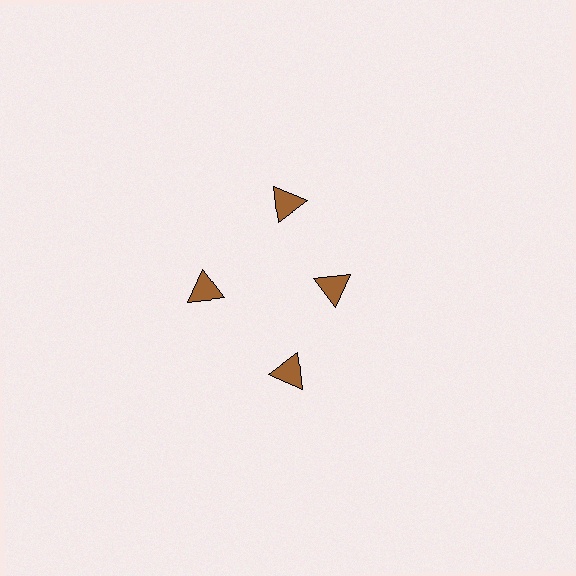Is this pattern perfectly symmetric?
No. The 4 brown triangles are arranged in a ring, but one element near the 3 o'clock position is pulled inward toward the center, breaking the 4-fold rotational symmetry.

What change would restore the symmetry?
The symmetry would be restored by moving it outward, back onto the ring so that all 4 triangles sit at equal angles and equal distance from the center.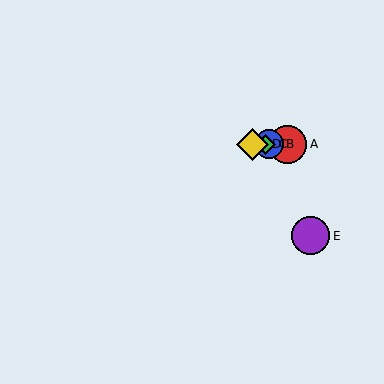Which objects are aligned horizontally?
Objects A, B, C, D are aligned horizontally.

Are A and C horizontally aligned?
Yes, both are at y≈144.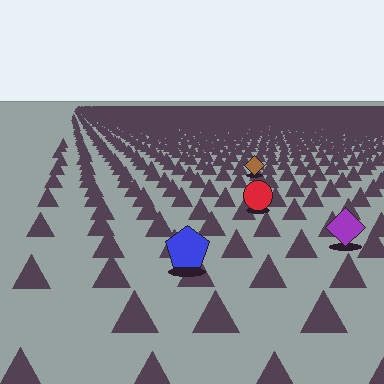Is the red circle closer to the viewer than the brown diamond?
Yes. The red circle is closer — you can tell from the texture gradient: the ground texture is coarser near it.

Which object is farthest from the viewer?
The brown diamond is farthest from the viewer. It appears smaller and the ground texture around it is denser.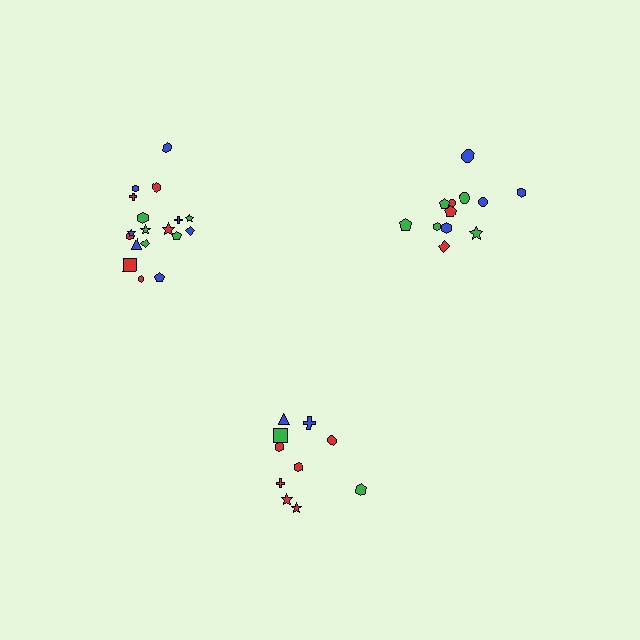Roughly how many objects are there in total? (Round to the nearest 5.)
Roughly 40 objects in total.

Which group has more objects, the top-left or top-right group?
The top-left group.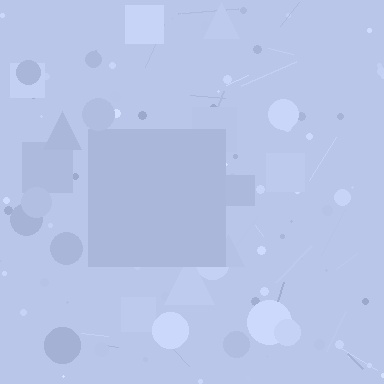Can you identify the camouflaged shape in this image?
The camouflaged shape is a square.